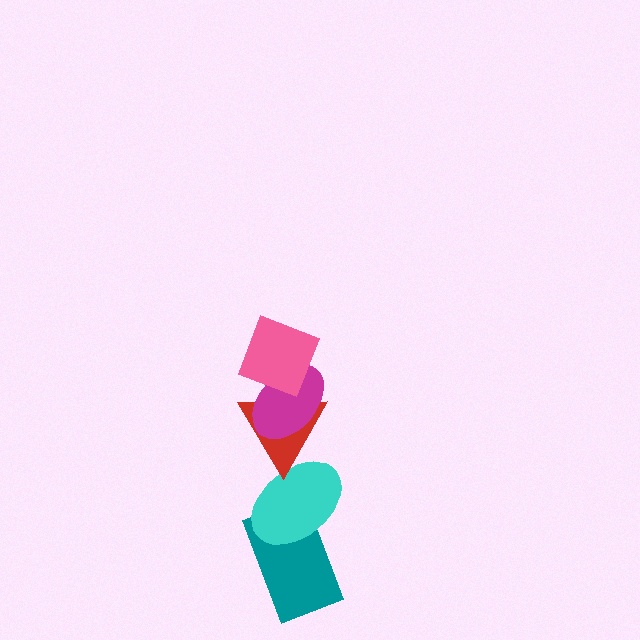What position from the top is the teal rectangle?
The teal rectangle is 5th from the top.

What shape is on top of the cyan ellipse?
The red triangle is on top of the cyan ellipse.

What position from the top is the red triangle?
The red triangle is 3rd from the top.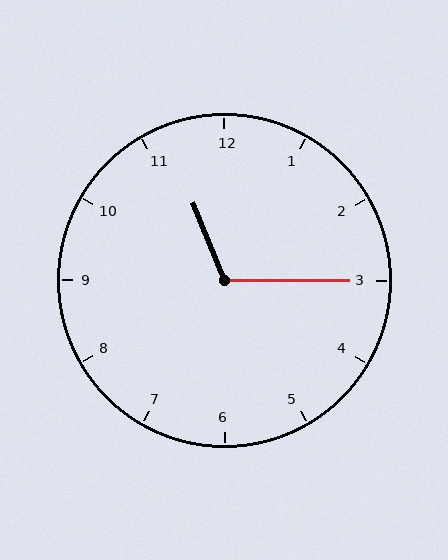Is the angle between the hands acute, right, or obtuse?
It is obtuse.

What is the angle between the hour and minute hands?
Approximately 112 degrees.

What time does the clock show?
11:15.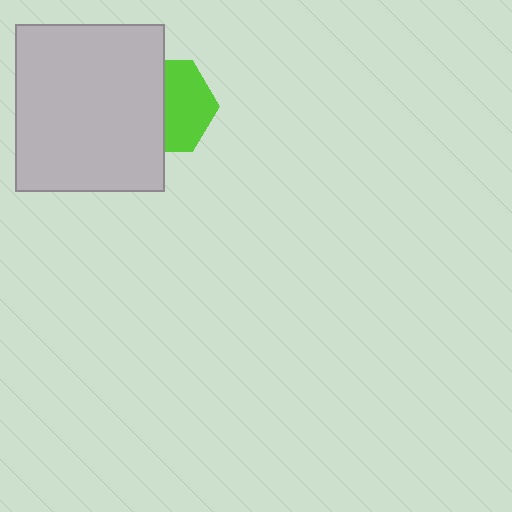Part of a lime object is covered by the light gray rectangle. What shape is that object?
It is a hexagon.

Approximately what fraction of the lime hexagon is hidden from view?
Roughly 48% of the lime hexagon is hidden behind the light gray rectangle.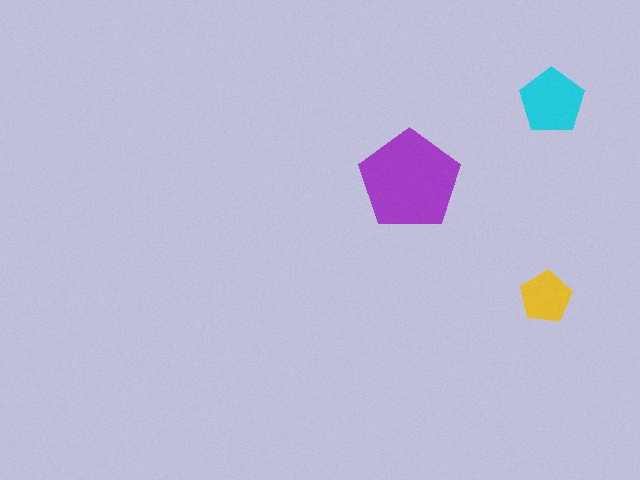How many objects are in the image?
There are 3 objects in the image.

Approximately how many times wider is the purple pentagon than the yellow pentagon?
About 2 times wider.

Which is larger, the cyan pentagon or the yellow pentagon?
The cyan one.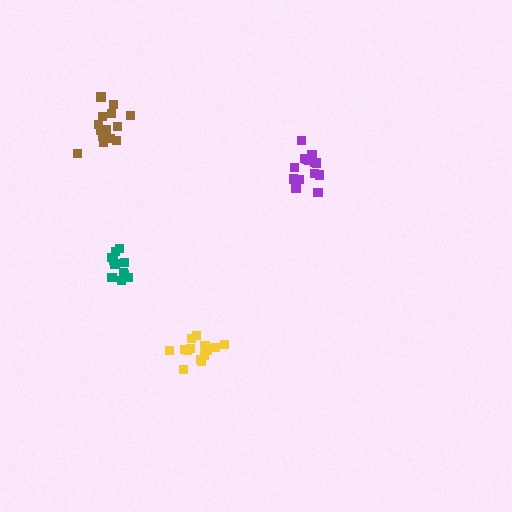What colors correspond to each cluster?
The clusters are colored: yellow, brown, teal, purple.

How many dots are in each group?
Group 1: 15 dots, Group 2: 14 dots, Group 3: 11 dots, Group 4: 14 dots (54 total).